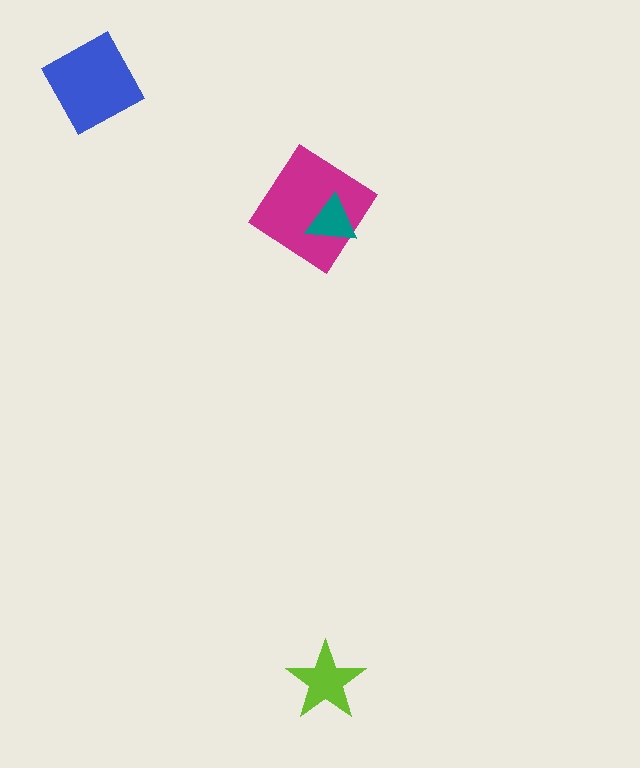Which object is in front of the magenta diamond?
The teal triangle is in front of the magenta diamond.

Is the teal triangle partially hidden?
No, no other shape covers it.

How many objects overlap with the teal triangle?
1 object overlaps with the teal triangle.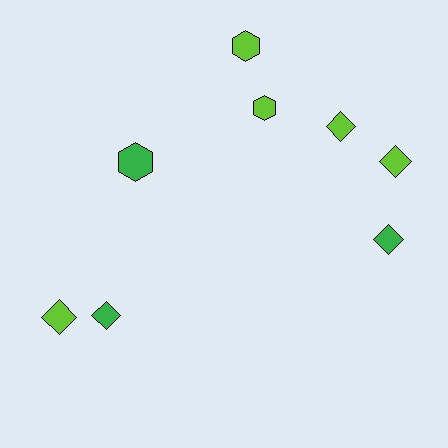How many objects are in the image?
There are 8 objects.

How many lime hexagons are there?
There are 2 lime hexagons.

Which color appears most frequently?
Lime, with 5 objects.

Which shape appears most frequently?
Diamond, with 5 objects.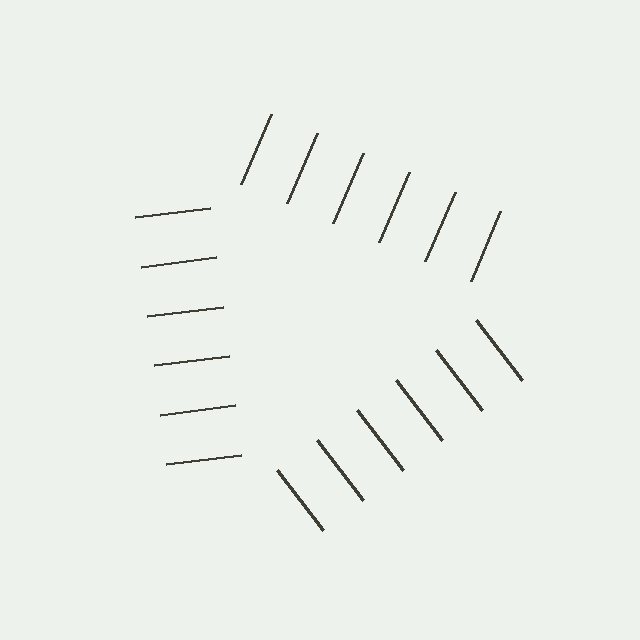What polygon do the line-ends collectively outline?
An illusory triangle — the line segments terminate on its edges but no continuous stroke is drawn.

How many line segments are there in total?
18 — 6 along each of the 3 edges.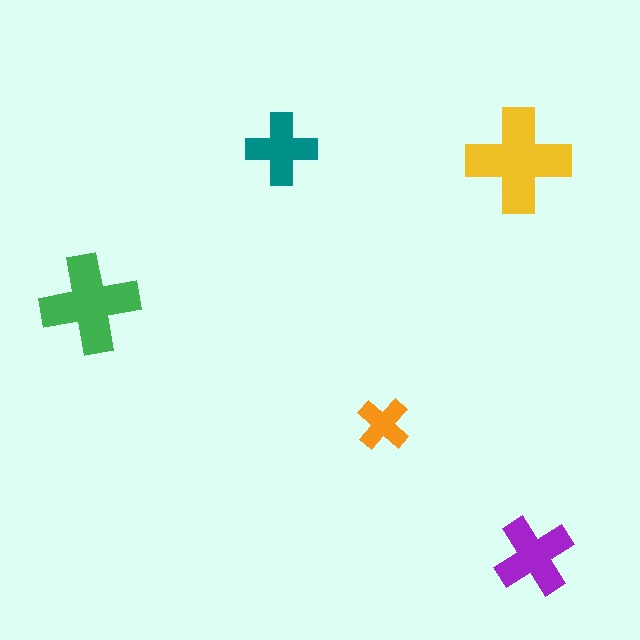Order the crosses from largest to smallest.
the yellow one, the green one, the purple one, the teal one, the orange one.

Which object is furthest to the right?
The purple cross is rightmost.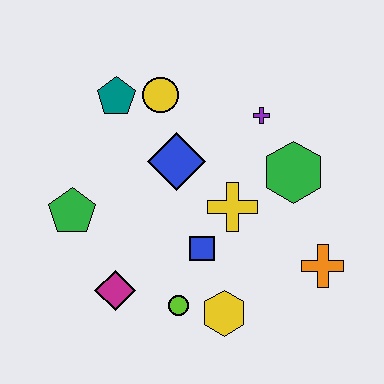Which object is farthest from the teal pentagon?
The orange cross is farthest from the teal pentagon.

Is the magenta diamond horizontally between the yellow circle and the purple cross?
No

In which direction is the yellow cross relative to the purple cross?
The yellow cross is below the purple cross.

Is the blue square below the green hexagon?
Yes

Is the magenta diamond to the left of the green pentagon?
No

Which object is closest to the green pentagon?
The magenta diamond is closest to the green pentagon.